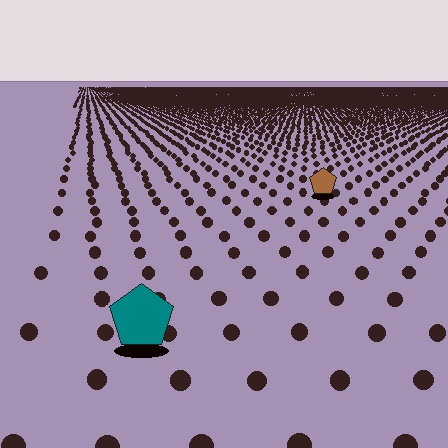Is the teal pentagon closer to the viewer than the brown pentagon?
Yes. The teal pentagon is closer — you can tell from the texture gradient: the ground texture is coarser near it.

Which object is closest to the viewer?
The teal pentagon is closest. The texture marks near it are larger and more spread out.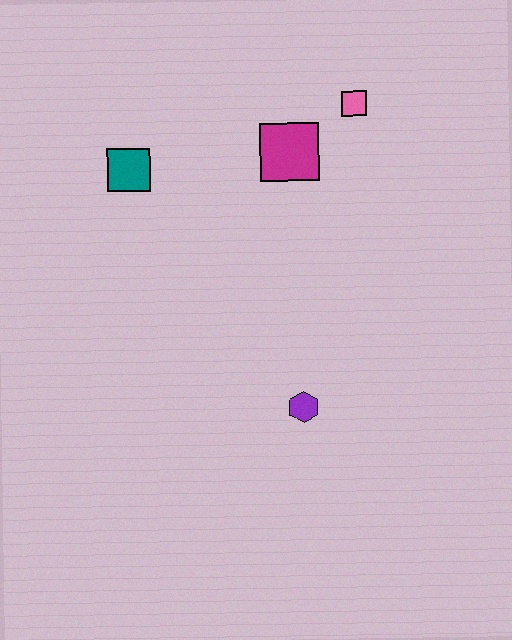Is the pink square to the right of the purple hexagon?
Yes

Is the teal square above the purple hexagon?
Yes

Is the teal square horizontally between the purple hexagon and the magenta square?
No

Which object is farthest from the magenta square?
The purple hexagon is farthest from the magenta square.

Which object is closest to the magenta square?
The pink square is closest to the magenta square.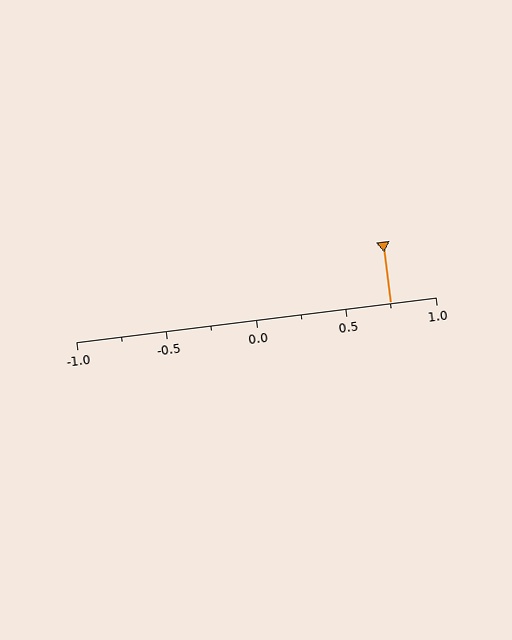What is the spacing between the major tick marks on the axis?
The major ticks are spaced 0.5 apart.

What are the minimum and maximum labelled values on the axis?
The axis runs from -1.0 to 1.0.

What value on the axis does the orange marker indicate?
The marker indicates approximately 0.75.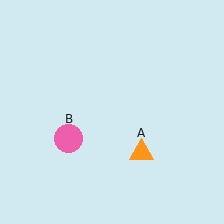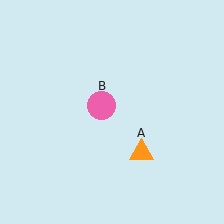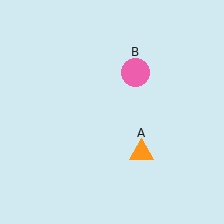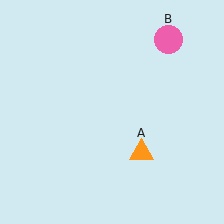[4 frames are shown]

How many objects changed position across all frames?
1 object changed position: pink circle (object B).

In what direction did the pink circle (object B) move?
The pink circle (object B) moved up and to the right.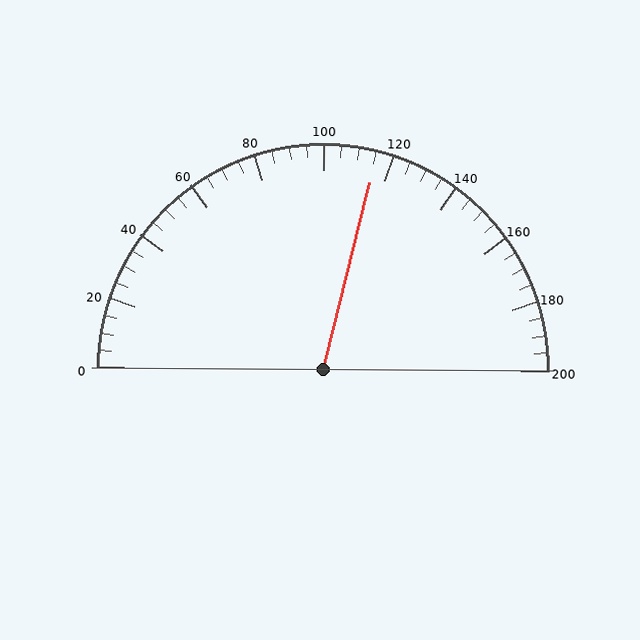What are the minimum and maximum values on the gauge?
The gauge ranges from 0 to 200.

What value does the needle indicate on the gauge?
The needle indicates approximately 115.